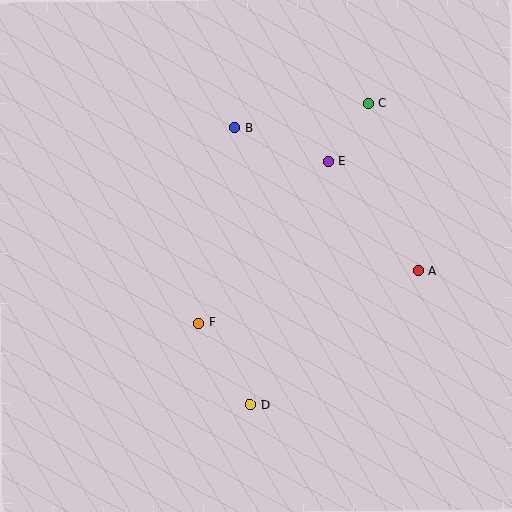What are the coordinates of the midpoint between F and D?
The midpoint between F and D is at (224, 364).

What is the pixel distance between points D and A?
The distance between D and A is 215 pixels.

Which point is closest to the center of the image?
Point F at (198, 323) is closest to the center.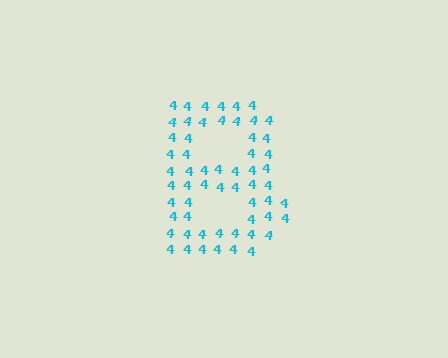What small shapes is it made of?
It is made of small digit 4's.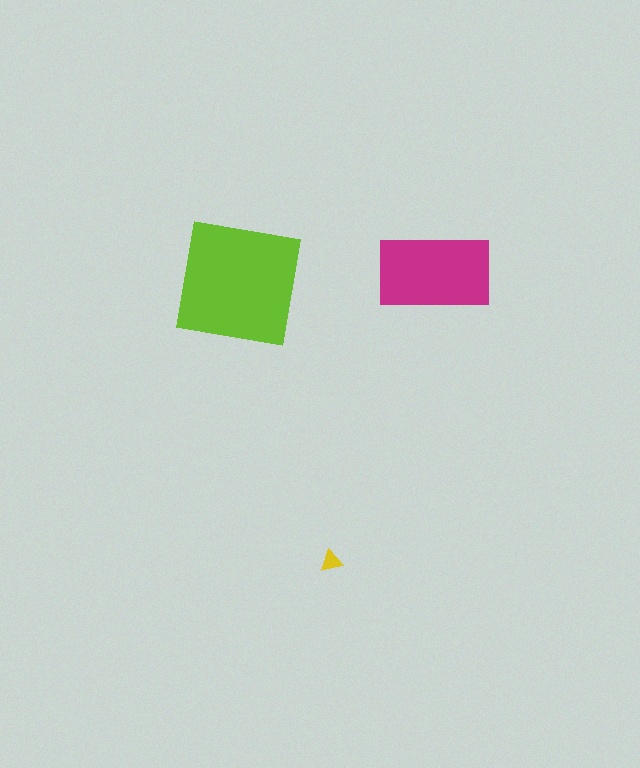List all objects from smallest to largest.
The yellow triangle, the magenta rectangle, the lime square.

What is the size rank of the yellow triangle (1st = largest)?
3rd.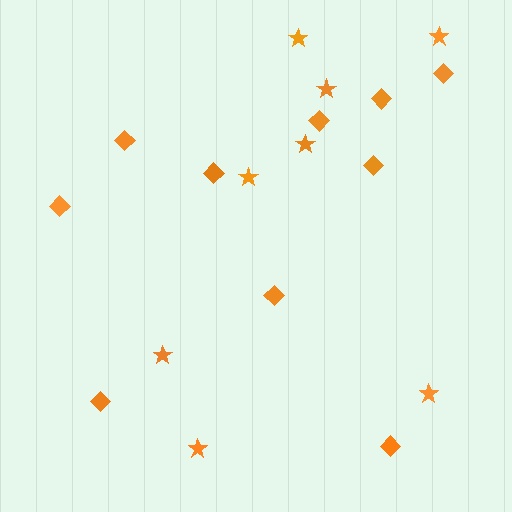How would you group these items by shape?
There are 2 groups: one group of stars (8) and one group of diamonds (10).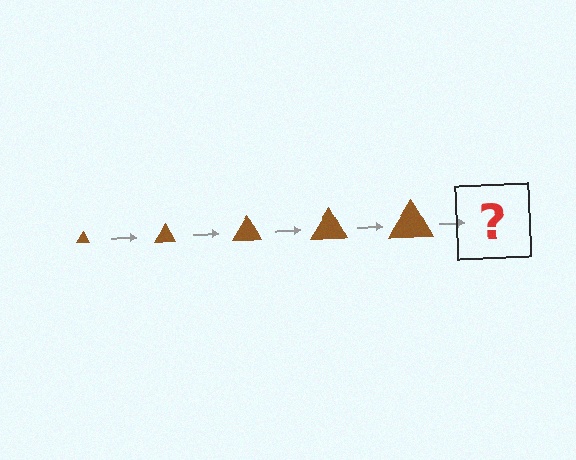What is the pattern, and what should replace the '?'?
The pattern is that the triangle gets progressively larger each step. The '?' should be a brown triangle, larger than the previous one.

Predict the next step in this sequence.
The next step is a brown triangle, larger than the previous one.